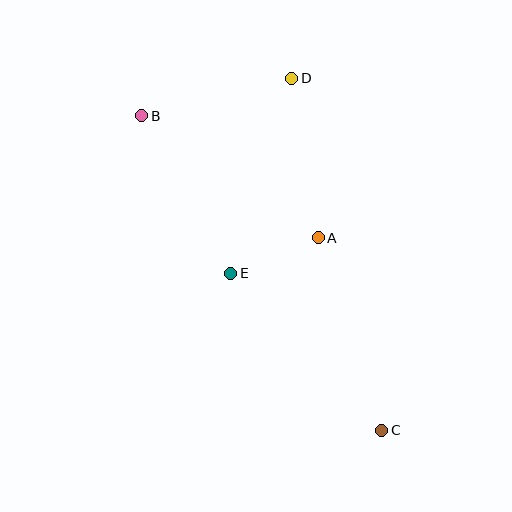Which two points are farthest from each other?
Points B and C are farthest from each other.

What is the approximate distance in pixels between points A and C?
The distance between A and C is approximately 203 pixels.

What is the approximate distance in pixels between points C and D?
The distance between C and D is approximately 363 pixels.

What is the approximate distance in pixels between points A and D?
The distance between A and D is approximately 162 pixels.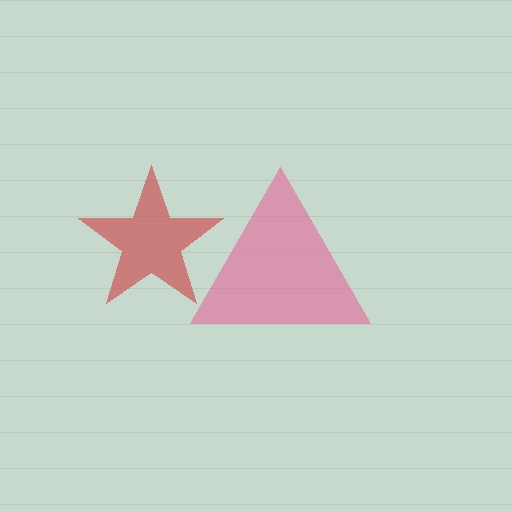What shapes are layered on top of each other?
The layered shapes are: a red star, a pink triangle.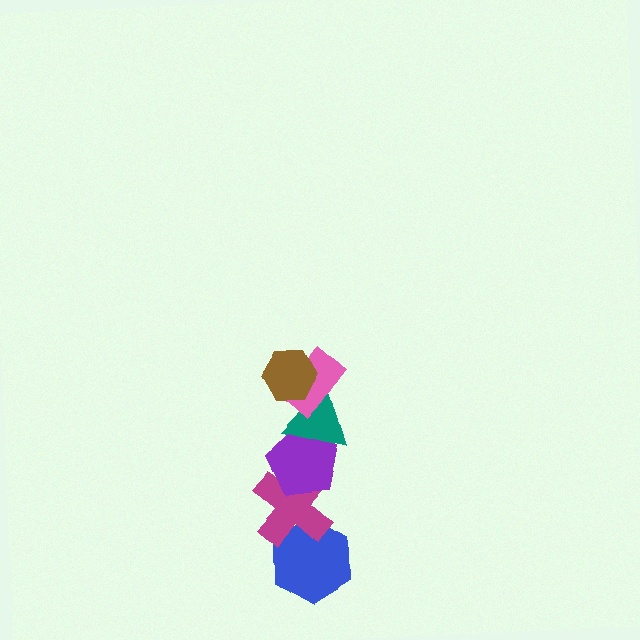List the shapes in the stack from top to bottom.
From top to bottom: the brown hexagon, the pink rectangle, the teal triangle, the purple pentagon, the magenta cross, the blue hexagon.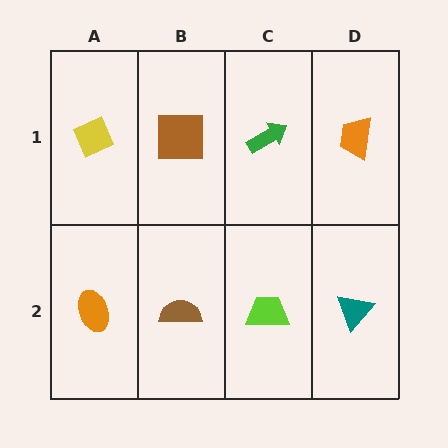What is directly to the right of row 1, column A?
A brown square.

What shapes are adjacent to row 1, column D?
A teal triangle (row 2, column D), a green arrow (row 1, column C).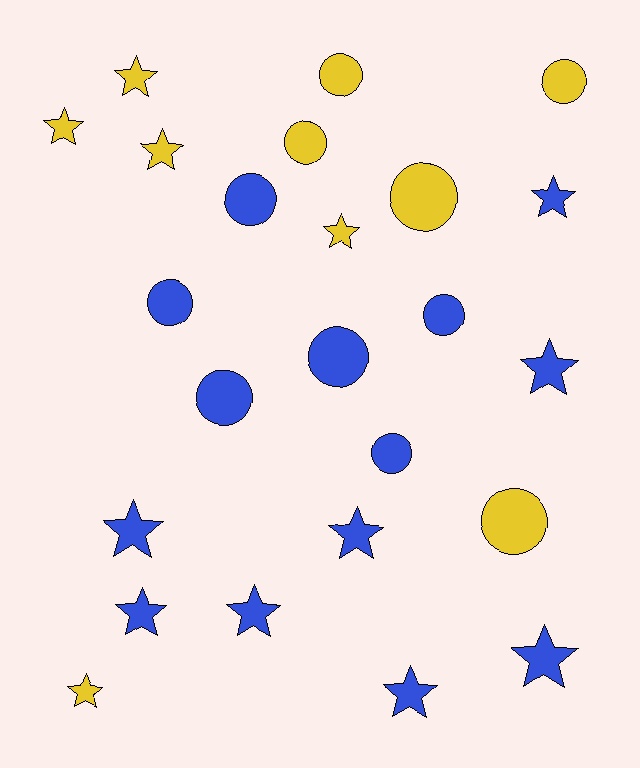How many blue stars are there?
There are 8 blue stars.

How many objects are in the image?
There are 24 objects.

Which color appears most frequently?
Blue, with 14 objects.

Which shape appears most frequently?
Star, with 13 objects.